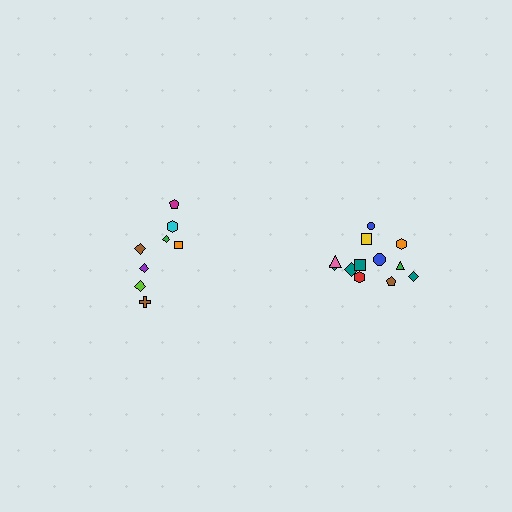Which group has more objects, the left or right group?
The right group.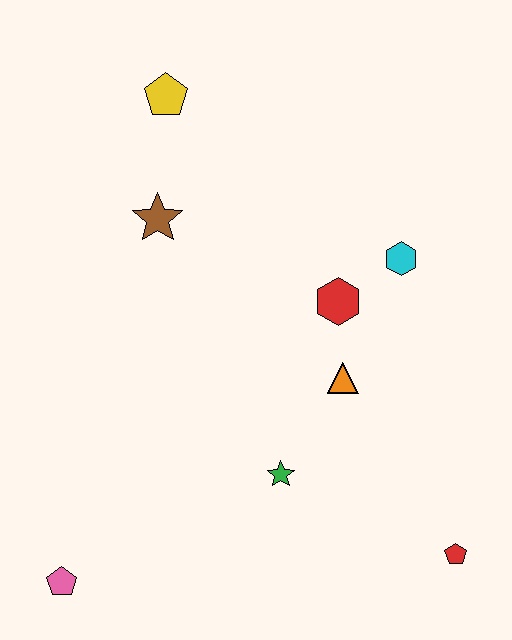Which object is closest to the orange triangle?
The red hexagon is closest to the orange triangle.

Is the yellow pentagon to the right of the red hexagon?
No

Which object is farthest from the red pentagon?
The yellow pentagon is farthest from the red pentagon.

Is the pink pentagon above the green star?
No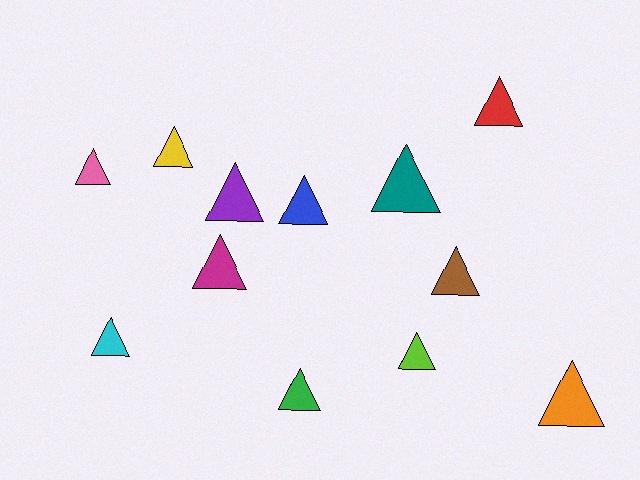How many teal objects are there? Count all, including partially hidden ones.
There is 1 teal object.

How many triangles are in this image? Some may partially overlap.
There are 12 triangles.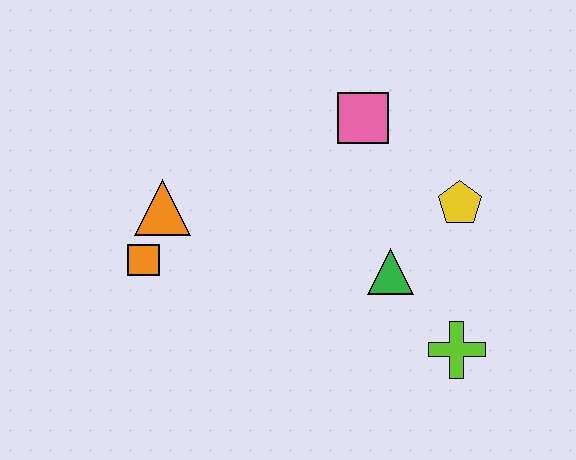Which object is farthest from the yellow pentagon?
The orange square is farthest from the yellow pentagon.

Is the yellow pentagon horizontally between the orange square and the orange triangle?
No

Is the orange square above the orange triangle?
No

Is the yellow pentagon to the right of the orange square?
Yes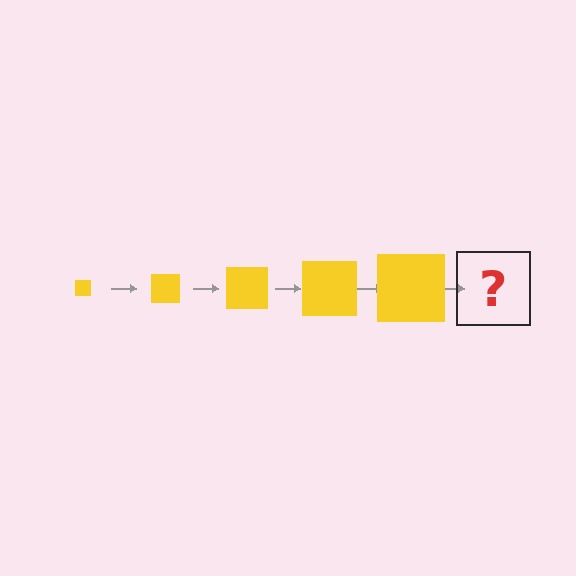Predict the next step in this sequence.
The next step is a yellow square, larger than the previous one.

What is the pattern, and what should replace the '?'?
The pattern is that the square gets progressively larger each step. The '?' should be a yellow square, larger than the previous one.